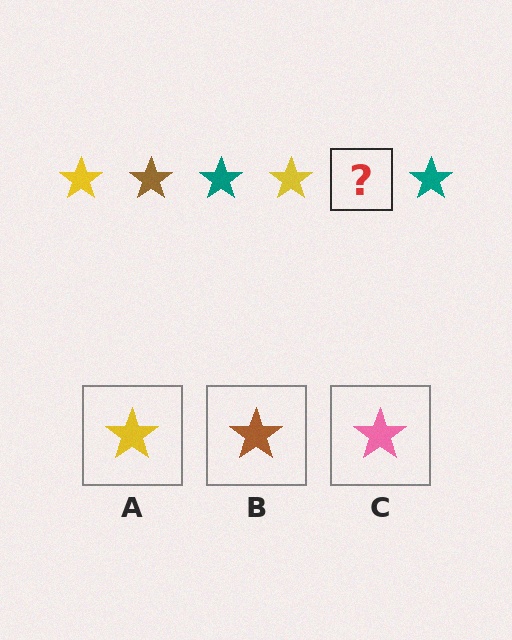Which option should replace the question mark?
Option B.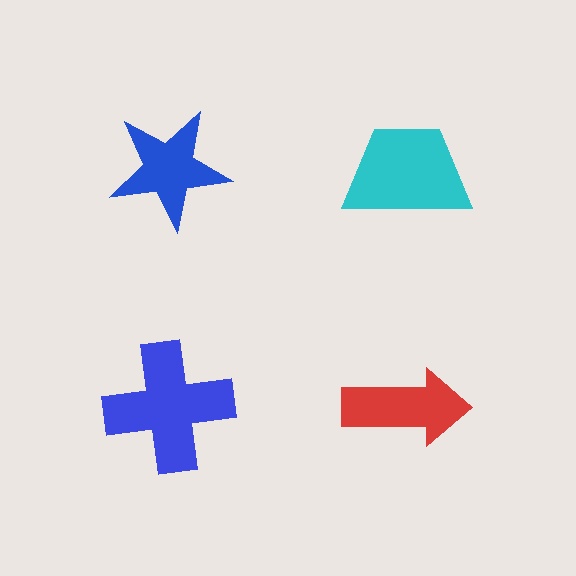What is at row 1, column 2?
A cyan trapezoid.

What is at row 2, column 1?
A blue cross.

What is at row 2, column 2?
A red arrow.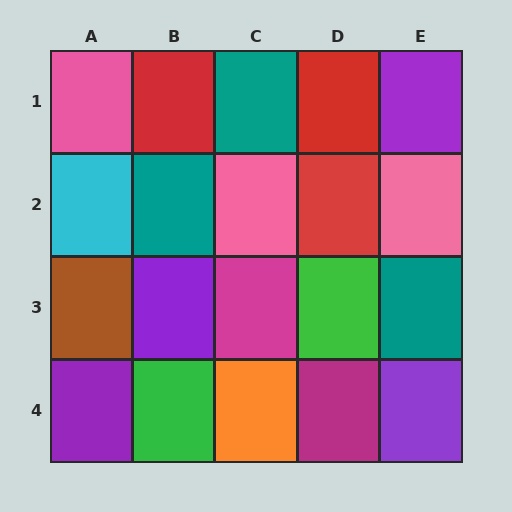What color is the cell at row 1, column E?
Purple.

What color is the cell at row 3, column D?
Green.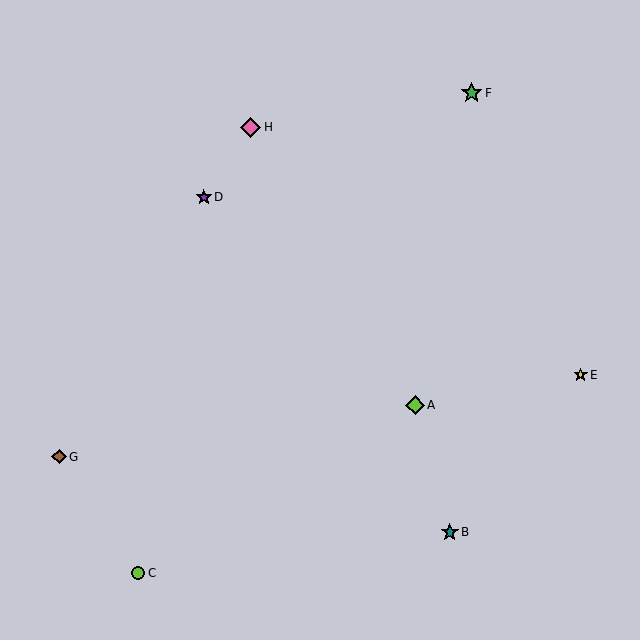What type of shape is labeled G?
Shape G is a brown diamond.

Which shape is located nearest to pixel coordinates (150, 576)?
The lime circle (labeled C) at (138, 573) is nearest to that location.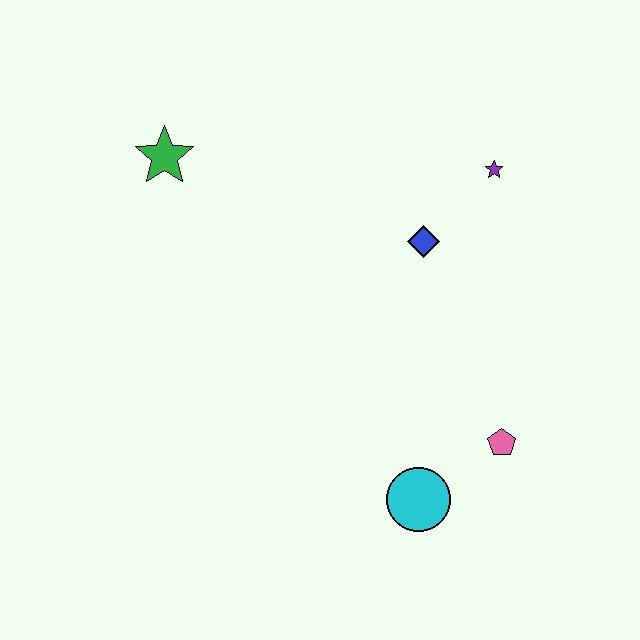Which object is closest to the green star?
The blue diamond is closest to the green star.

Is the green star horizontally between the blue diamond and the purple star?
No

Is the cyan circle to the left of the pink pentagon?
Yes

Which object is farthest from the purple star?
The cyan circle is farthest from the purple star.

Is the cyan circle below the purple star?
Yes